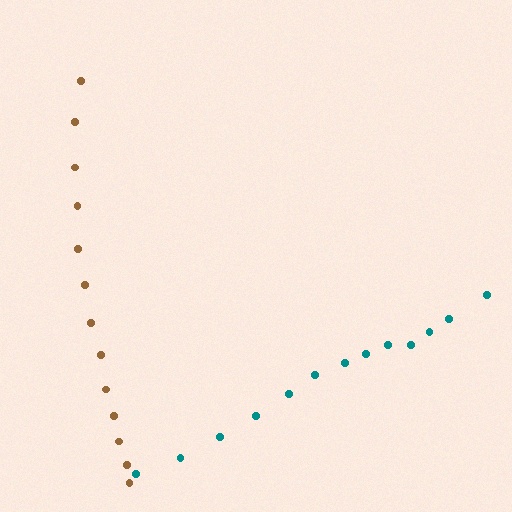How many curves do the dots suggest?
There are 2 distinct paths.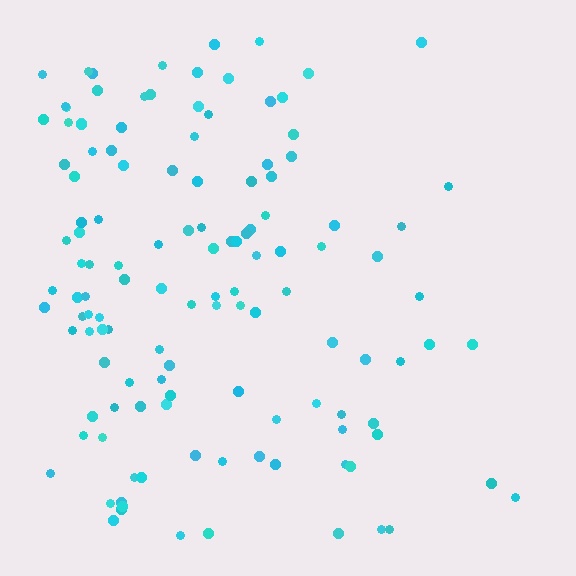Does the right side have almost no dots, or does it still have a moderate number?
Still a moderate number, just noticeably fewer than the left.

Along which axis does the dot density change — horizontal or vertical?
Horizontal.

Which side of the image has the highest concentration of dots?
The left.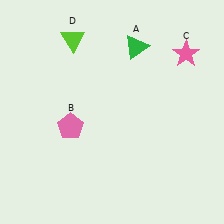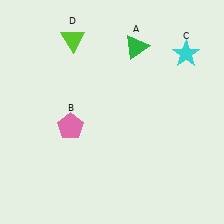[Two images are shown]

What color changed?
The star (C) changed from pink in Image 1 to cyan in Image 2.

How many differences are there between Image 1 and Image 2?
There is 1 difference between the two images.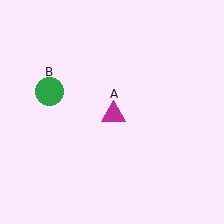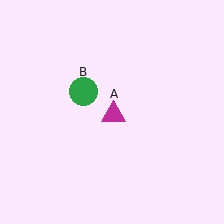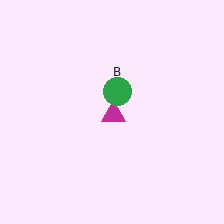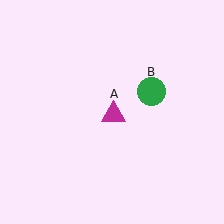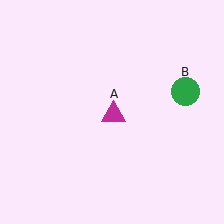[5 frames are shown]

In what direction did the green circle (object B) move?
The green circle (object B) moved right.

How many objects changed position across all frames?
1 object changed position: green circle (object B).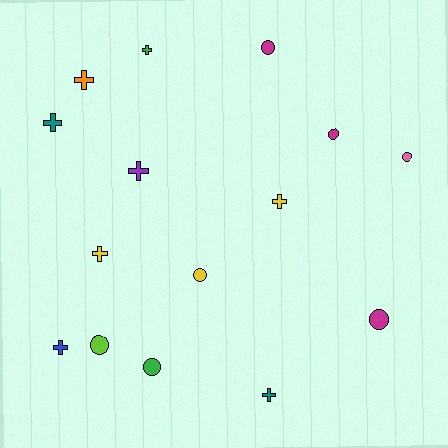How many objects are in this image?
There are 15 objects.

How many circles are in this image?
There are 7 circles.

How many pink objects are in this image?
There is 1 pink object.